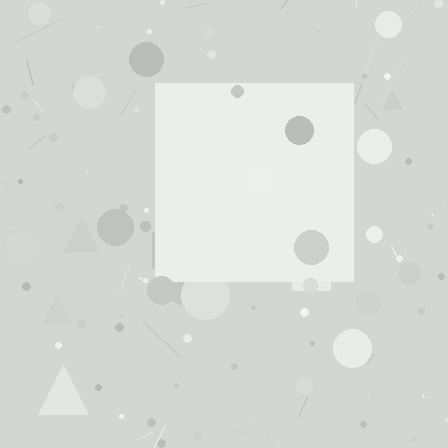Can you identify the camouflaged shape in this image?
The camouflaged shape is a square.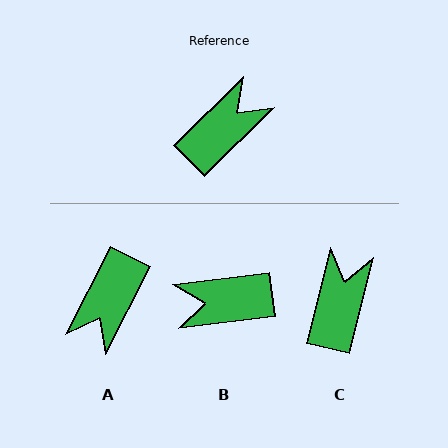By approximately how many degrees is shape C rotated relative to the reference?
Approximately 32 degrees counter-clockwise.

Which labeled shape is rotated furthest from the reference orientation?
A, about 162 degrees away.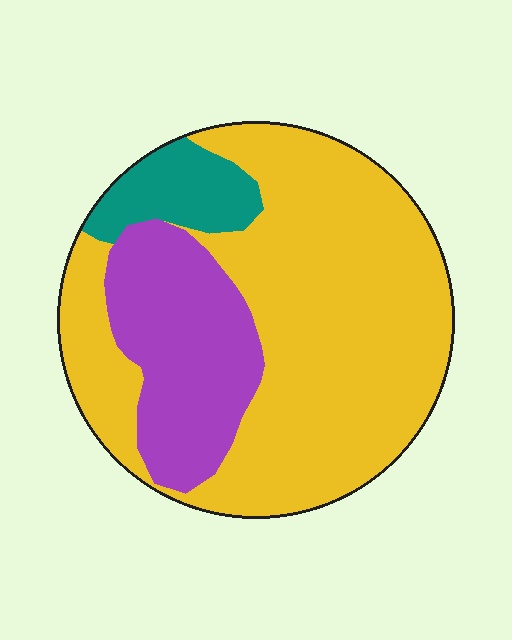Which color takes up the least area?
Teal, at roughly 10%.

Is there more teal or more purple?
Purple.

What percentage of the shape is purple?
Purple takes up about one quarter (1/4) of the shape.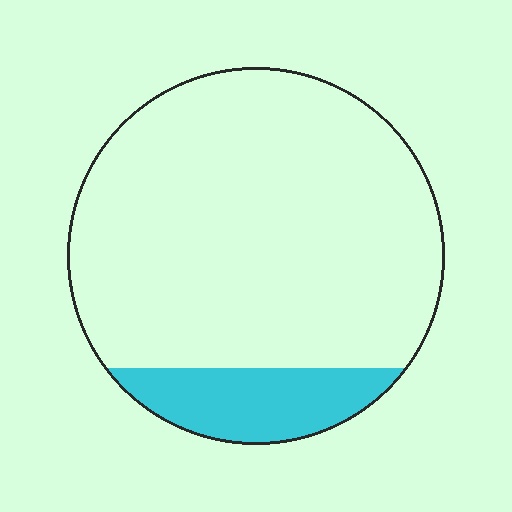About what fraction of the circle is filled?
About one sixth (1/6).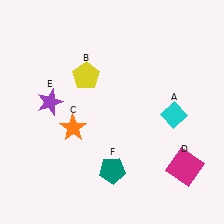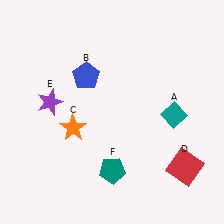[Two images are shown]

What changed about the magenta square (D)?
In Image 1, D is magenta. In Image 2, it changed to red.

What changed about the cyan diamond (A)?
In Image 1, A is cyan. In Image 2, it changed to teal.